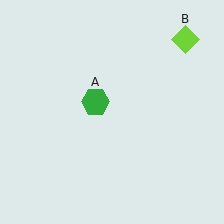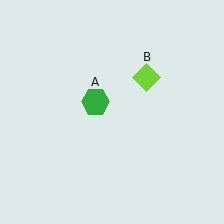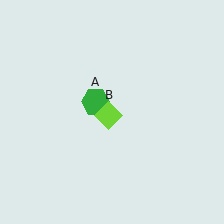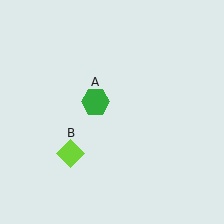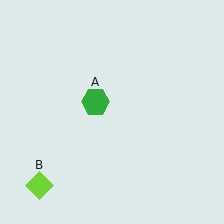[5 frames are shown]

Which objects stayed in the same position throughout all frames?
Green hexagon (object A) remained stationary.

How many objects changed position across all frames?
1 object changed position: lime diamond (object B).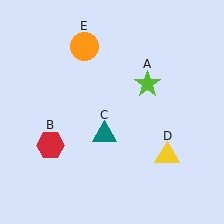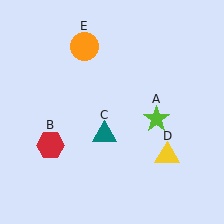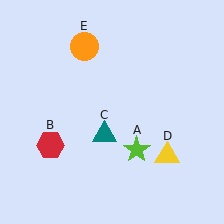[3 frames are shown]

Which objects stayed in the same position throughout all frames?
Red hexagon (object B) and teal triangle (object C) and yellow triangle (object D) and orange circle (object E) remained stationary.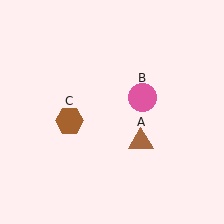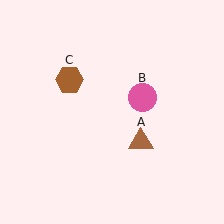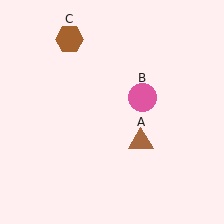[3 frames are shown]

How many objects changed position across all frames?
1 object changed position: brown hexagon (object C).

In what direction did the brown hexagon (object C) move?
The brown hexagon (object C) moved up.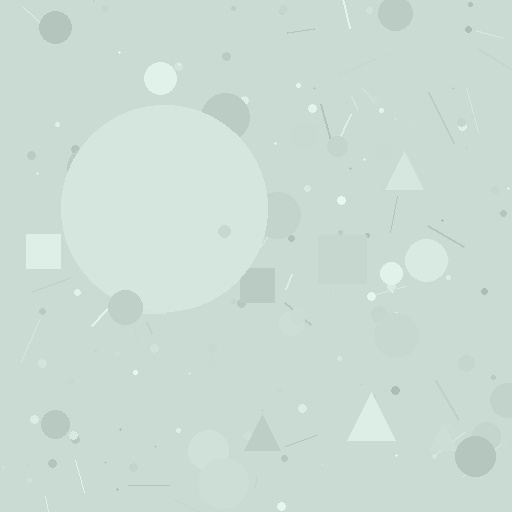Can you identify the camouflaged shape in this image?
The camouflaged shape is a circle.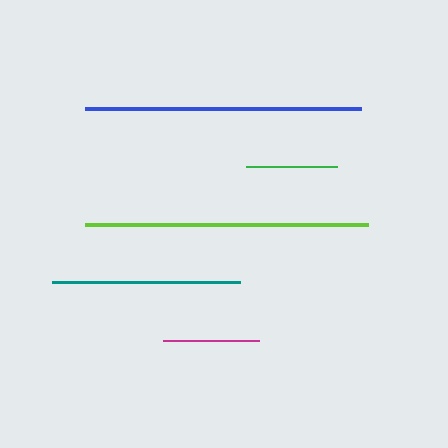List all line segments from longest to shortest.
From longest to shortest: lime, blue, teal, magenta, green.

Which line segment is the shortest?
The green line is the shortest at approximately 91 pixels.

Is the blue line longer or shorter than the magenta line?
The blue line is longer than the magenta line.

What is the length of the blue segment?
The blue segment is approximately 276 pixels long.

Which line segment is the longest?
The lime line is the longest at approximately 283 pixels.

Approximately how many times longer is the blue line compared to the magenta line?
The blue line is approximately 2.9 times the length of the magenta line.